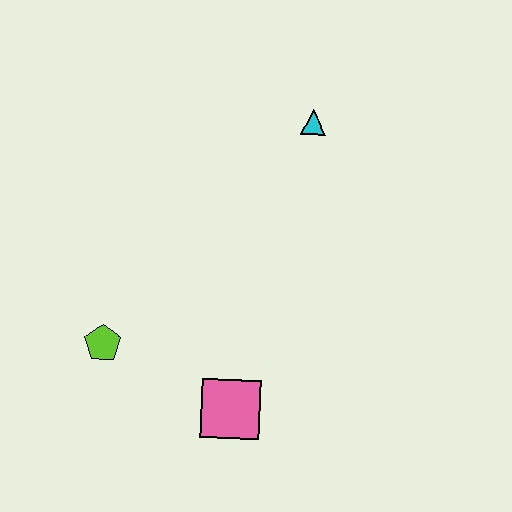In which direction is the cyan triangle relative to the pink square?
The cyan triangle is above the pink square.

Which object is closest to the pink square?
The lime pentagon is closest to the pink square.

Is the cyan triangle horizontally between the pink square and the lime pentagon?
No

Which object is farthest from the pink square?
The cyan triangle is farthest from the pink square.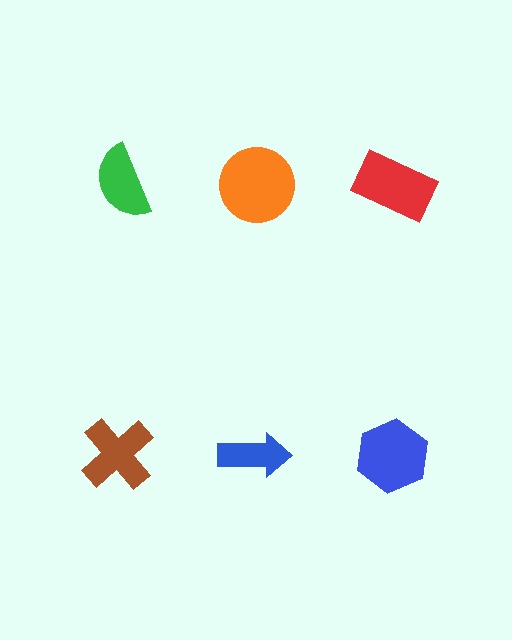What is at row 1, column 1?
A green semicircle.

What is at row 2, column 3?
A blue hexagon.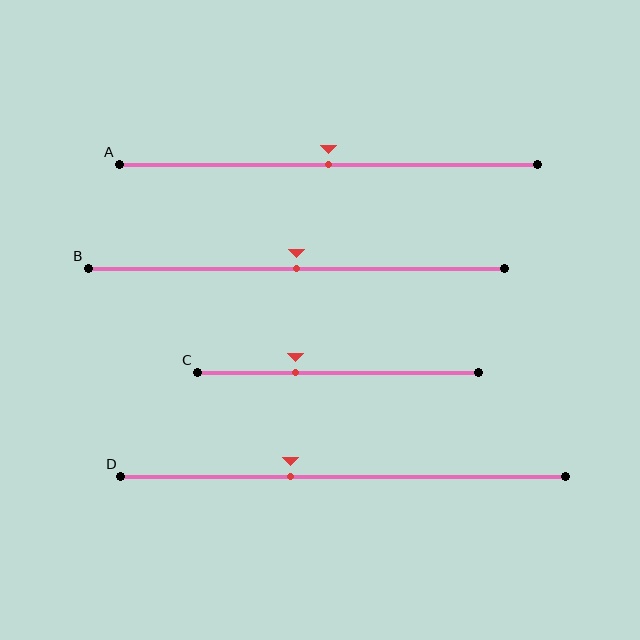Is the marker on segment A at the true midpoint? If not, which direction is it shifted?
Yes, the marker on segment A is at the true midpoint.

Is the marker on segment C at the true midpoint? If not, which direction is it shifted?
No, the marker on segment C is shifted to the left by about 15% of the segment length.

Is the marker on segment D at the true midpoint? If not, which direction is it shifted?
No, the marker on segment D is shifted to the left by about 12% of the segment length.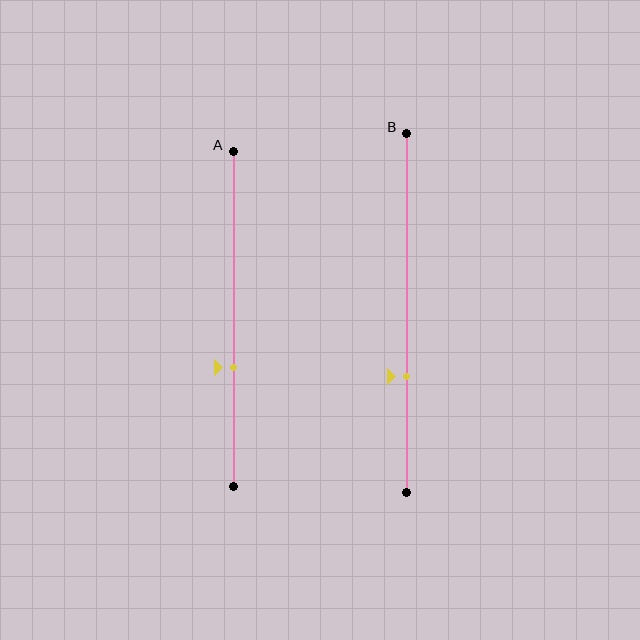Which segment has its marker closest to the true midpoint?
Segment A has its marker closest to the true midpoint.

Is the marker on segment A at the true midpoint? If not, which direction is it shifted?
No, the marker on segment A is shifted downward by about 14% of the segment length.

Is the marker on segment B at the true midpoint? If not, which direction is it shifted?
No, the marker on segment B is shifted downward by about 18% of the segment length.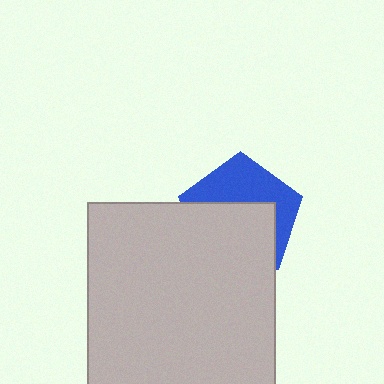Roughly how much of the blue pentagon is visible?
A small part of it is visible (roughly 44%).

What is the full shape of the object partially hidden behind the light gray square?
The partially hidden object is a blue pentagon.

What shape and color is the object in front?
The object in front is a light gray square.